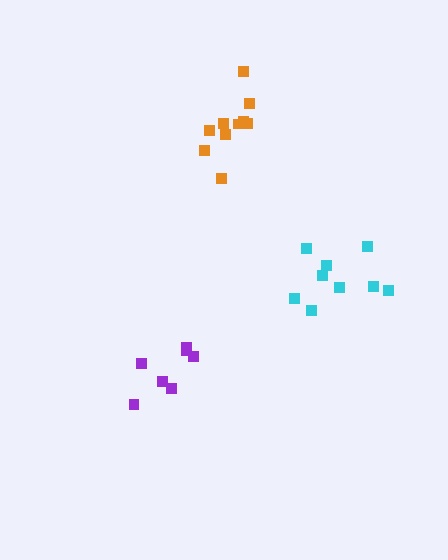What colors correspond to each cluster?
The clusters are colored: purple, orange, cyan.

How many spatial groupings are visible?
There are 3 spatial groupings.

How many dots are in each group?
Group 1: 7 dots, Group 2: 10 dots, Group 3: 9 dots (26 total).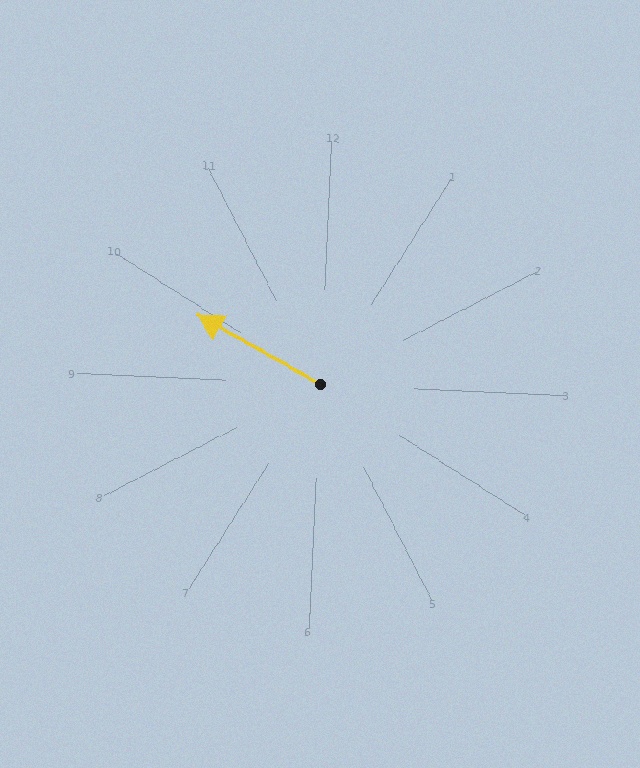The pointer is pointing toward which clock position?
Roughly 10 o'clock.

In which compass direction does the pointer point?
Northwest.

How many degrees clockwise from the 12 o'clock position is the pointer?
Approximately 297 degrees.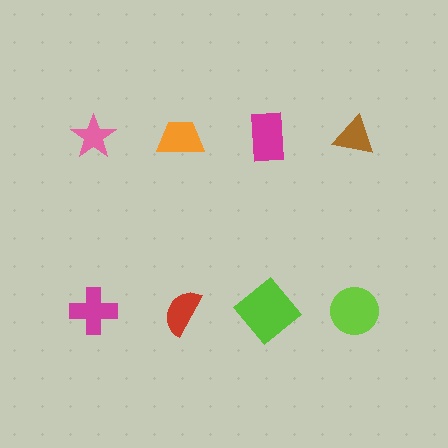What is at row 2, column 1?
A magenta cross.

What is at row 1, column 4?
A brown triangle.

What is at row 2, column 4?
A lime circle.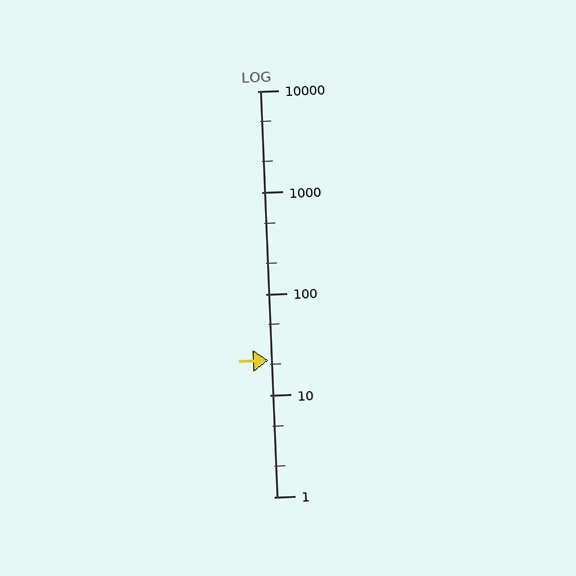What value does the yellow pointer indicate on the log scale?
The pointer indicates approximately 22.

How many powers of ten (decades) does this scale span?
The scale spans 4 decades, from 1 to 10000.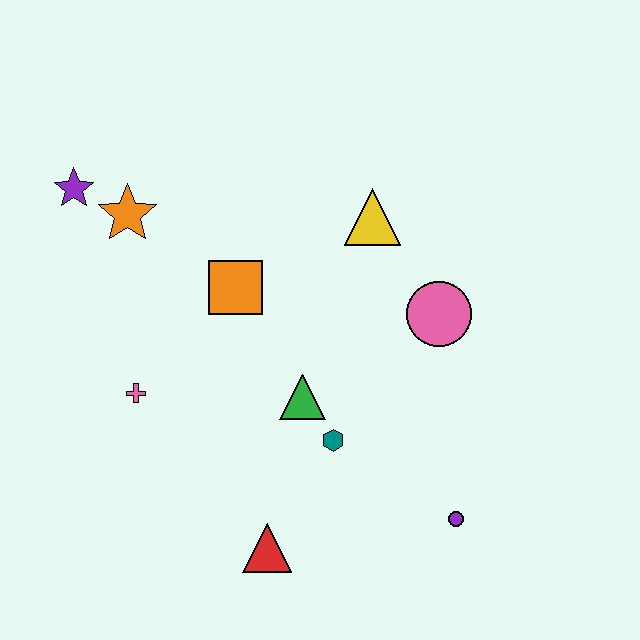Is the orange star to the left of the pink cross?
Yes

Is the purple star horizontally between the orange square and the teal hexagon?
No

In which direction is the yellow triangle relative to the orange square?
The yellow triangle is to the right of the orange square.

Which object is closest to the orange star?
The purple star is closest to the orange star.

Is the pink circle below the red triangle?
No